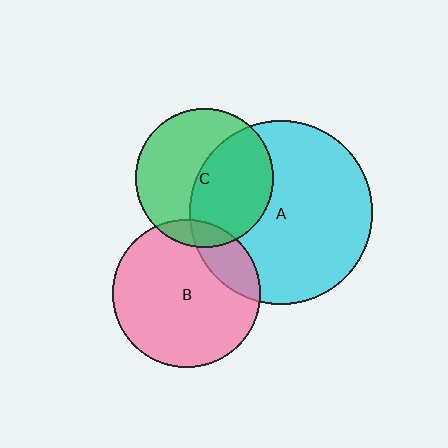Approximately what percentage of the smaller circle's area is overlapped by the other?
Approximately 10%.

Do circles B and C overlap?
Yes.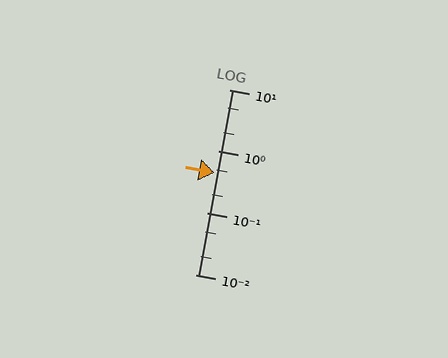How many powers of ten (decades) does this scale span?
The scale spans 3 decades, from 0.01 to 10.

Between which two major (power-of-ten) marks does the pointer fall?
The pointer is between 0.1 and 1.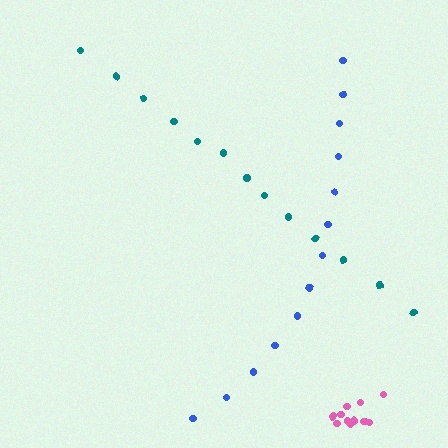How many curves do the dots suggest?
There are 3 distinct paths.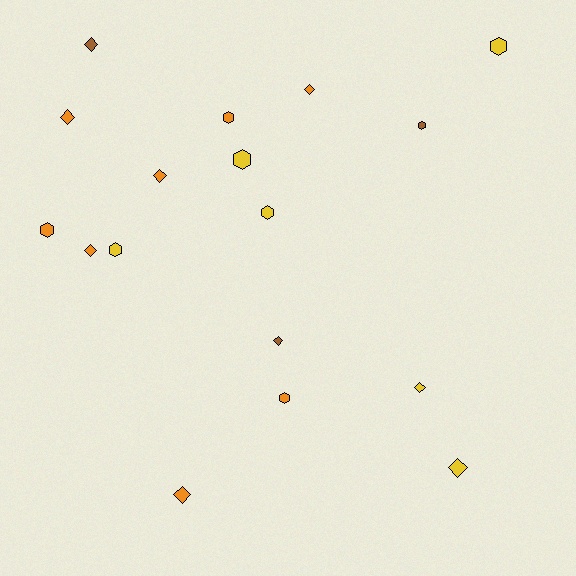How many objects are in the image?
There are 17 objects.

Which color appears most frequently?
Orange, with 8 objects.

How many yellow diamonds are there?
There are 2 yellow diamonds.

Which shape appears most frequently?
Diamond, with 9 objects.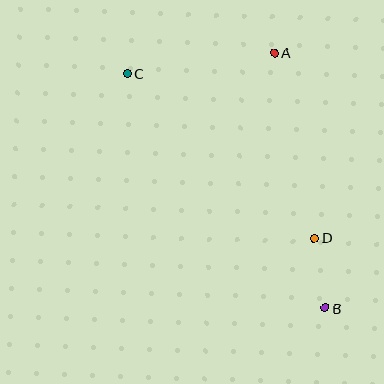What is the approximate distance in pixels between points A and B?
The distance between A and B is approximately 260 pixels.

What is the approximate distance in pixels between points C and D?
The distance between C and D is approximately 249 pixels.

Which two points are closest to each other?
Points B and D are closest to each other.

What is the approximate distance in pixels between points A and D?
The distance between A and D is approximately 189 pixels.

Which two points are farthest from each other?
Points B and C are farthest from each other.